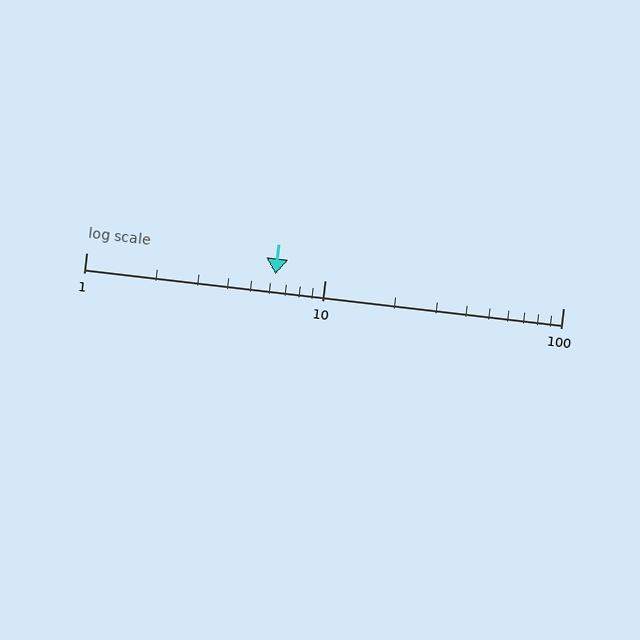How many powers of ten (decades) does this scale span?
The scale spans 2 decades, from 1 to 100.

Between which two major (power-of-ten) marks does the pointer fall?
The pointer is between 1 and 10.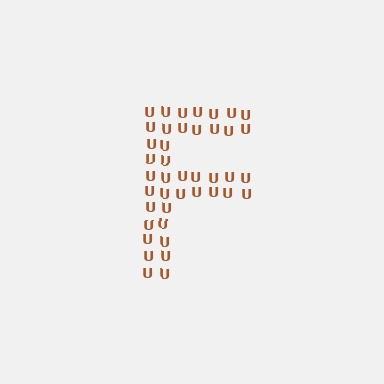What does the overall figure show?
The overall figure shows the letter F.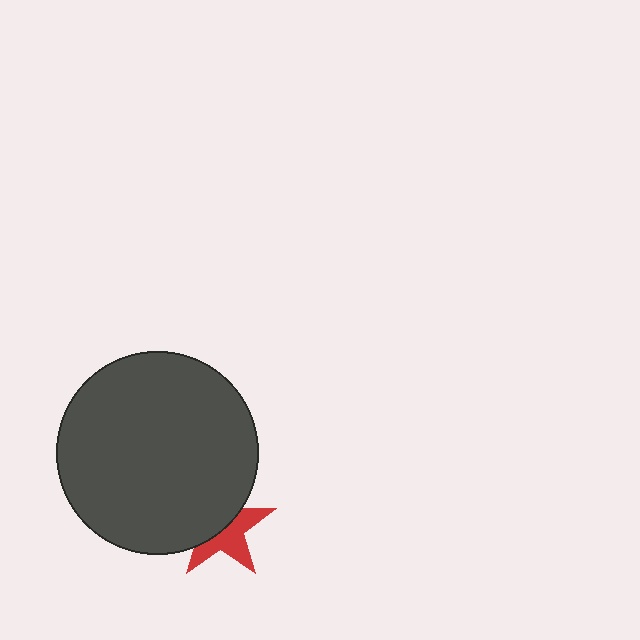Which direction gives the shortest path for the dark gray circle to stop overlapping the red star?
Moving toward the upper-left gives the shortest separation.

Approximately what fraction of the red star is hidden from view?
Roughly 50% of the red star is hidden behind the dark gray circle.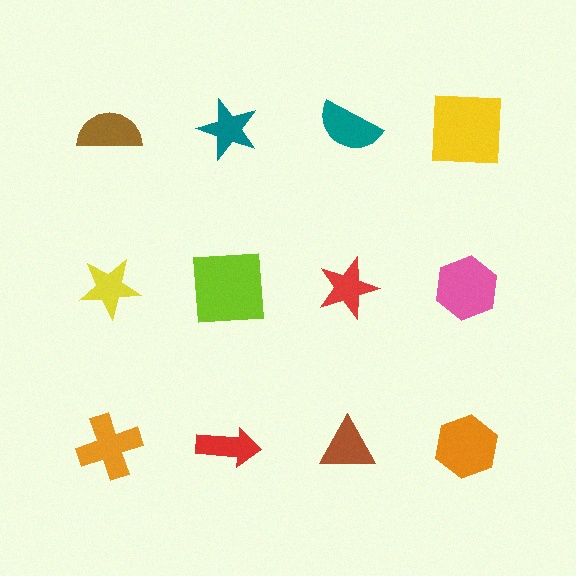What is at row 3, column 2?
A red arrow.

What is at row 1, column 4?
A yellow square.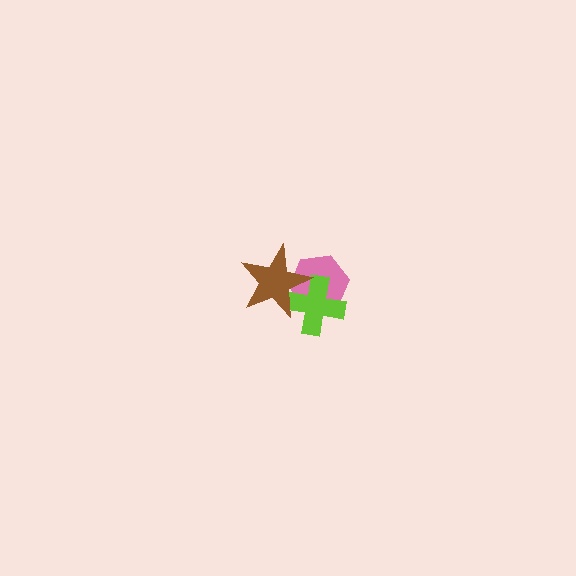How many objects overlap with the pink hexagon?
2 objects overlap with the pink hexagon.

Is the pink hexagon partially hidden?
Yes, it is partially covered by another shape.